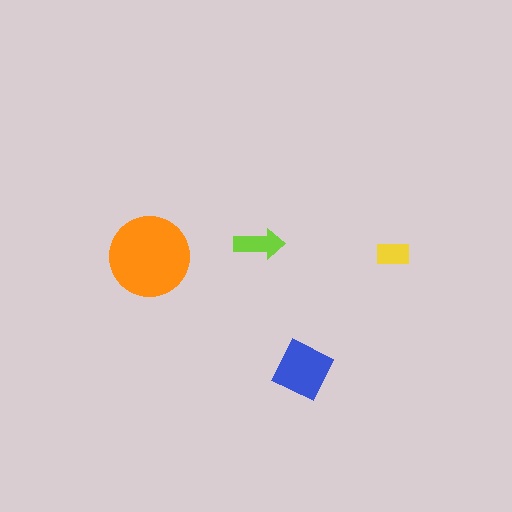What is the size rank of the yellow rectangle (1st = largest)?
4th.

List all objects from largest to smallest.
The orange circle, the blue diamond, the lime arrow, the yellow rectangle.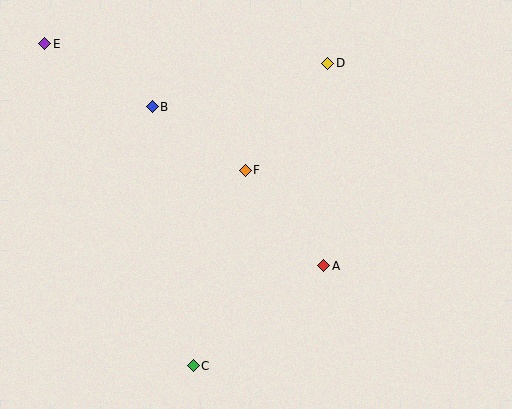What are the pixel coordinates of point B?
Point B is at (152, 107).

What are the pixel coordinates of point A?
Point A is at (324, 266).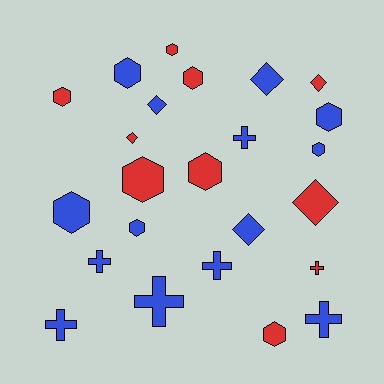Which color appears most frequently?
Blue, with 14 objects.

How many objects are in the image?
There are 24 objects.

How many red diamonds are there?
There are 3 red diamonds.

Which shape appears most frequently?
Hexagon, with 11 objects.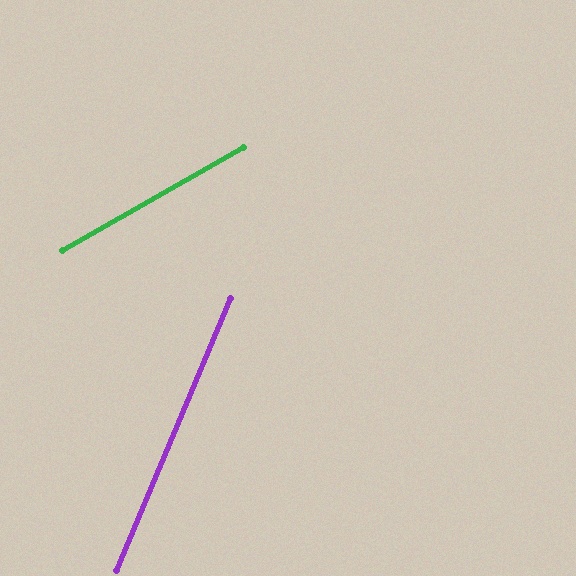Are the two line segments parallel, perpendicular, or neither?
Neither parallel nor perpendicular — they differ by about 38°.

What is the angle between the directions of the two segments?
Approximately 38 degrees.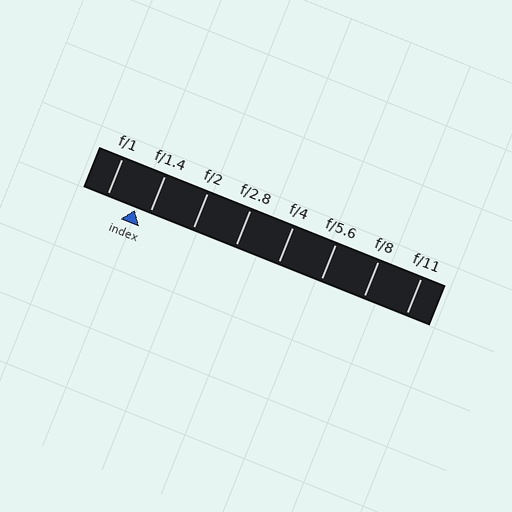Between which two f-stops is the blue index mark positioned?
The index mark is between f/1 and f/1.4.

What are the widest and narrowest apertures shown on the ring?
The widest aperture shown is f/1 and the narrowest is f/11.